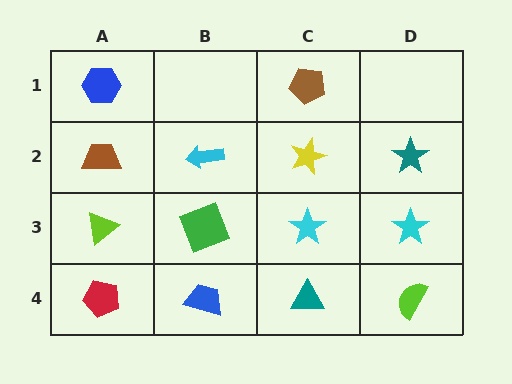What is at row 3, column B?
A green square.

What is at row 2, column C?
A yellow star.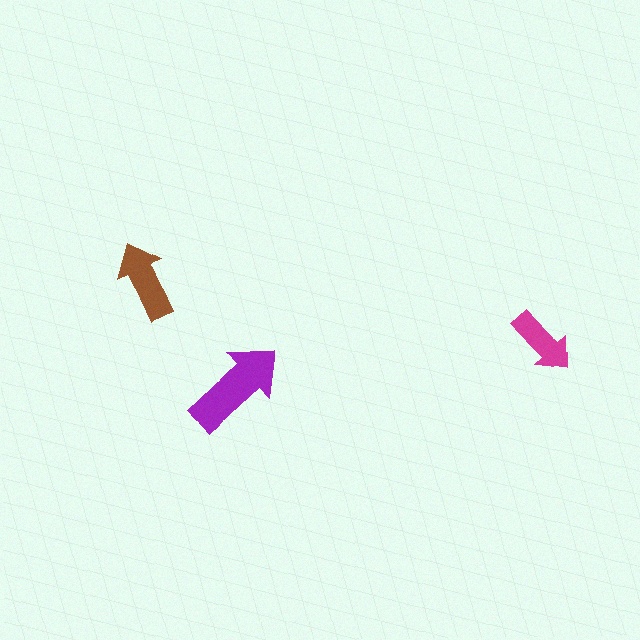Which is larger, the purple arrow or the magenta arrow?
The purple one.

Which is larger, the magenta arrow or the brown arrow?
The brown one.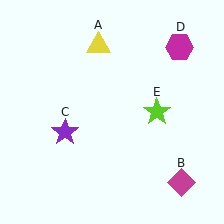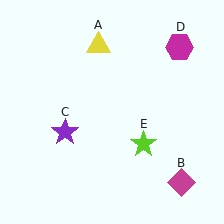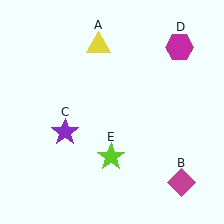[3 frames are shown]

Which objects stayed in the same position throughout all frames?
Yellow triangle (object A) and magenta diamond (object B) and purple star (object C) and magenta hexagon (object D) remained stationary.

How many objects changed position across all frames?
1 object changed position: lime star (object E).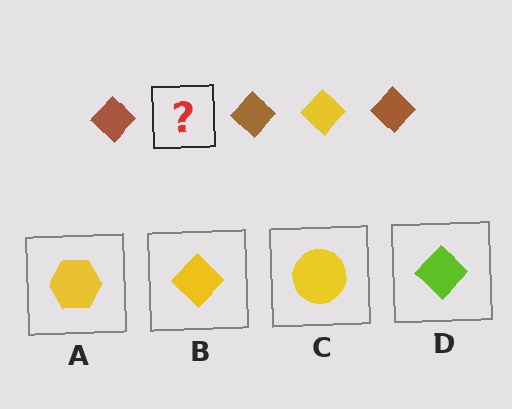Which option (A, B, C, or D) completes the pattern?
B.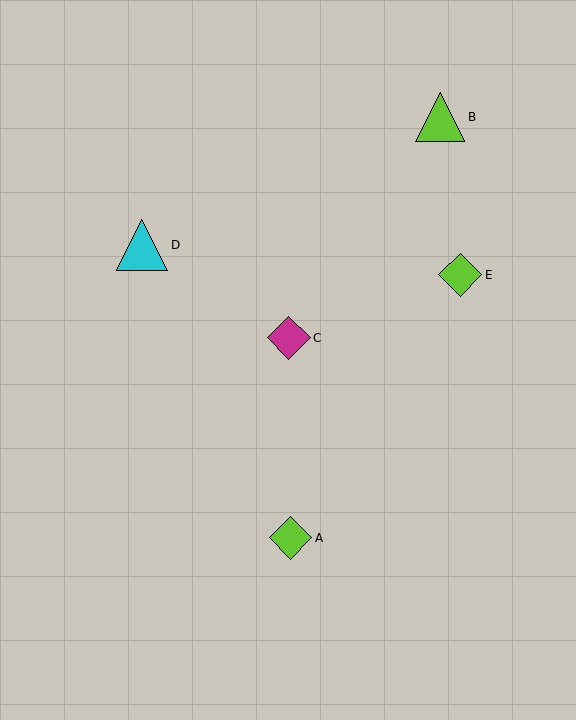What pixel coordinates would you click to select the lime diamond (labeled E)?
Click at (460, 275) to select the lime diamond E.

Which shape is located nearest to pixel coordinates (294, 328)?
The magenta diamond (labeled C) at (289, 338) is nearest to that location.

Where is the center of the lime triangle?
The center of the lime triangle is at (440, 117).